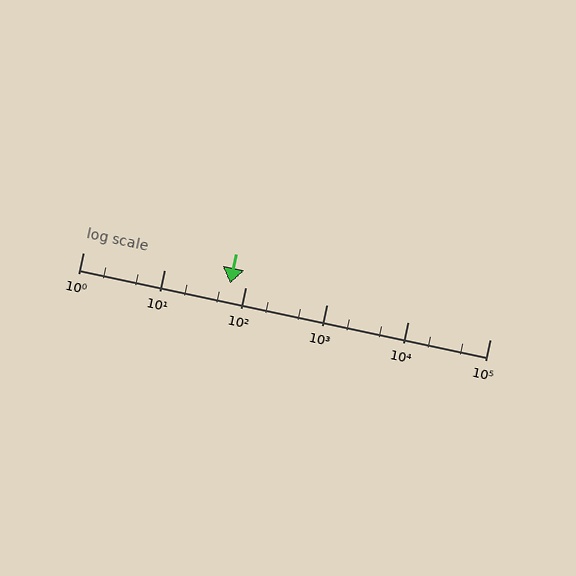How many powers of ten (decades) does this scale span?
The scale spans 5 decades, from 1 to 100000.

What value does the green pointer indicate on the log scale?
The pointer indicates approximately 65.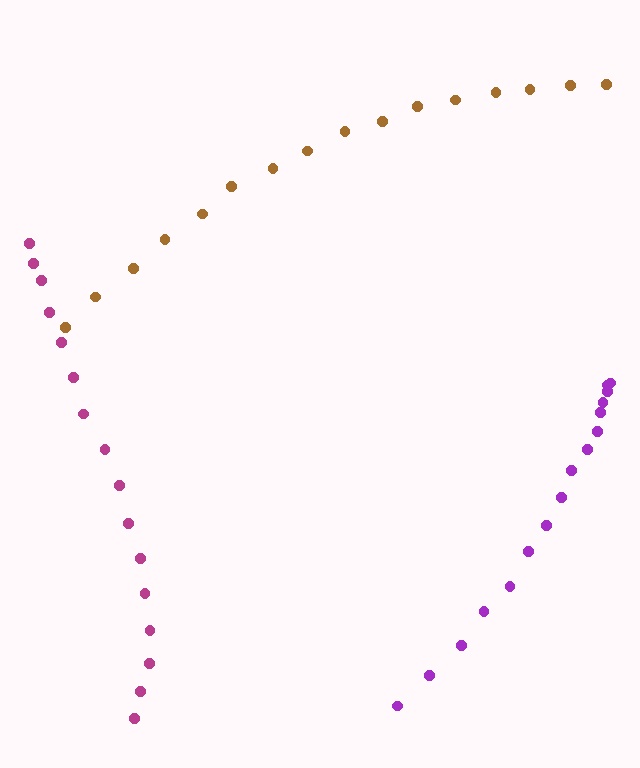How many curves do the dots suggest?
There are 3 distinct paths.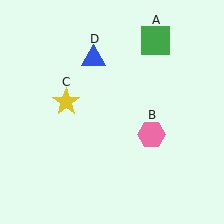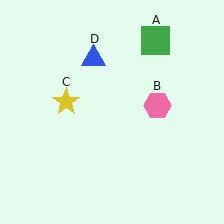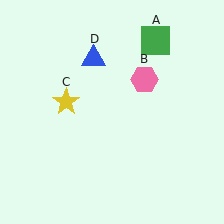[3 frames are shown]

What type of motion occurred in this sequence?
The pink hexagon (object B) rotated counterclockwise around the center of the scene.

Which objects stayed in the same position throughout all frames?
Green square (object A) and yellow star (object C) and blue triangle (object D) remained stationary.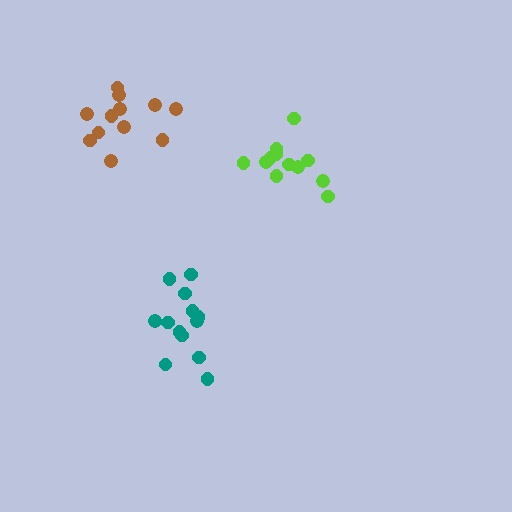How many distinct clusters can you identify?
There are 3 distinct clusters.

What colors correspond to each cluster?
The clusters are colored: lime, teal, brown.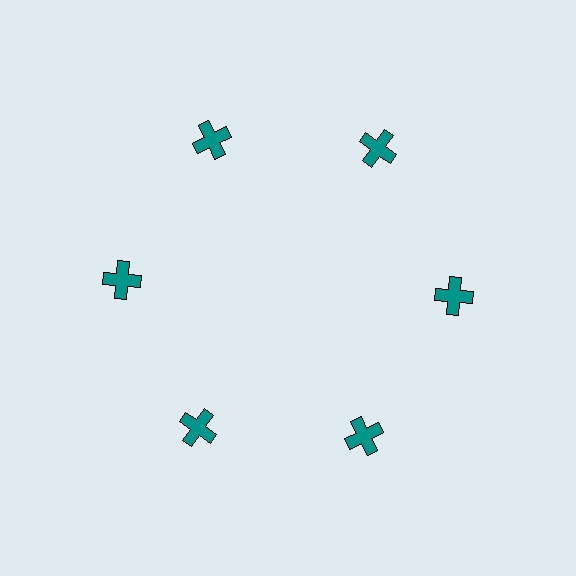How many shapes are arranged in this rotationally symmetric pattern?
There are 6 shapes, arranged in 6 groups of 1.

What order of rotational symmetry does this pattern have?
This pattern has 6-fold rotational symmetry.